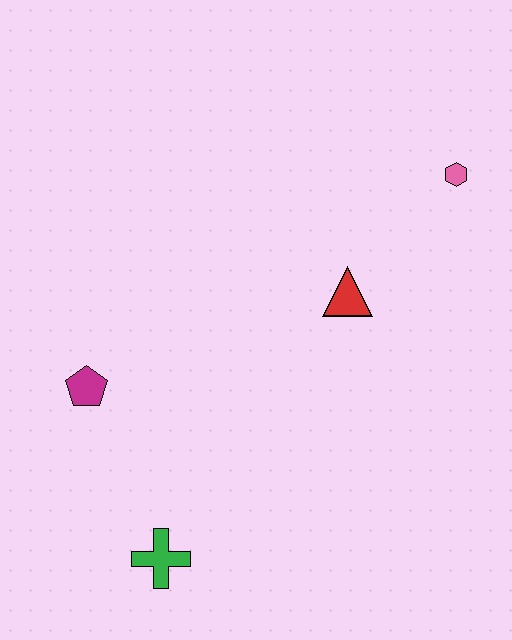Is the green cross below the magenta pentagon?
Yes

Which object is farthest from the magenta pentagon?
The pink hexagon is farthest from the magenta pentagon.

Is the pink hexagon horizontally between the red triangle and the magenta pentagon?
No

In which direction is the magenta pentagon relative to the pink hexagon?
The magenta pentagon is to the left of the pink hexagon.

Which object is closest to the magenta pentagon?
The green cross is closest to the magenta pentagon.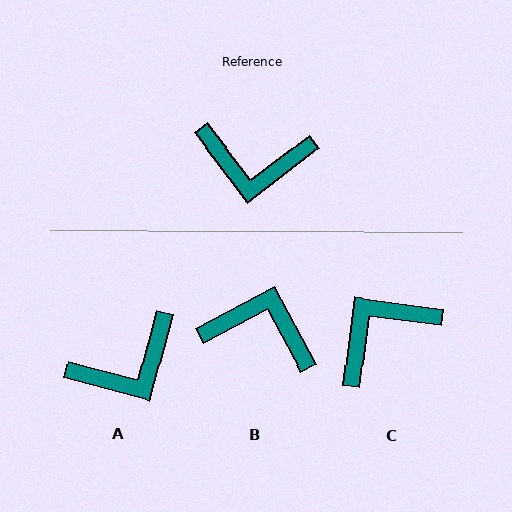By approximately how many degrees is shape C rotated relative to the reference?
Approximately 135 degrees clockwise.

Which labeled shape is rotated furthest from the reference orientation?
B, about 171 degrees away.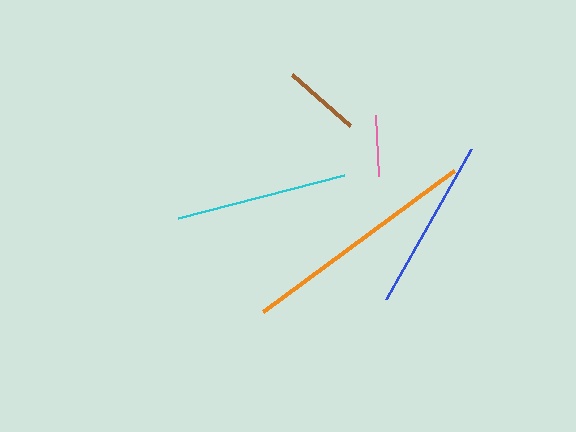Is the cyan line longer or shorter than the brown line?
The cyan line is longer than the brown line.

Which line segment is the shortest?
The pink line is the shortest at approximately 61 pixels.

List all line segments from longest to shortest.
From longest to shortest: orange, blue, cyan, brown, pink.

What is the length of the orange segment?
The orange segment is approximately 238 pixels long.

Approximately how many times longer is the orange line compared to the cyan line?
The orange line is approximately 1.4 times the length of the cyan line.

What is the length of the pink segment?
The pink segment is approximately 61 pixels long.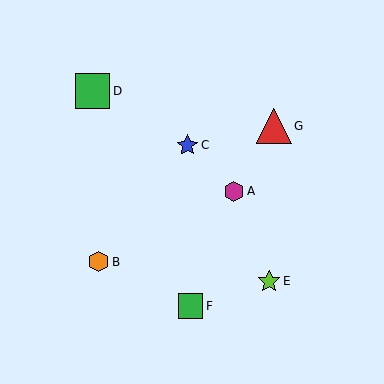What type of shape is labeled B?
Shape B is an orange hexagon.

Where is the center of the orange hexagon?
The center of the orange hexagon is at (99, 262).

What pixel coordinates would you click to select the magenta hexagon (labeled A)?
Click at (234, 191) to select the magenta hexagon A.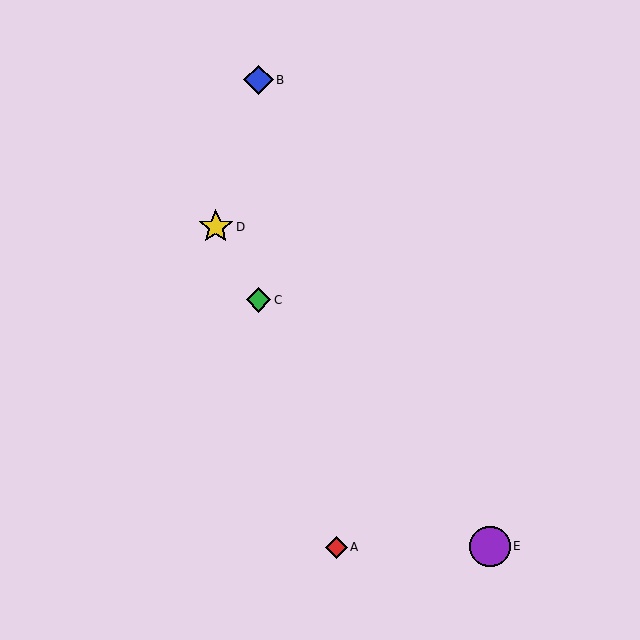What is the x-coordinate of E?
Object E is at x≈490.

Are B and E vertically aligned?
No, B is at x≈259 and E is at x≈490.